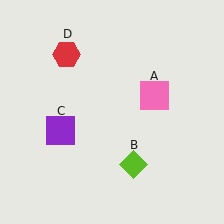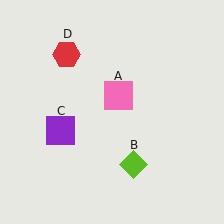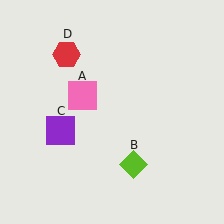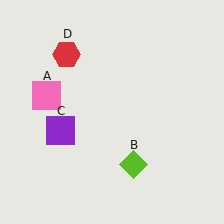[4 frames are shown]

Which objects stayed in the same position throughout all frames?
Lime diamond (object B) and purple square (object C) and red hexagon (object D) remained stationary.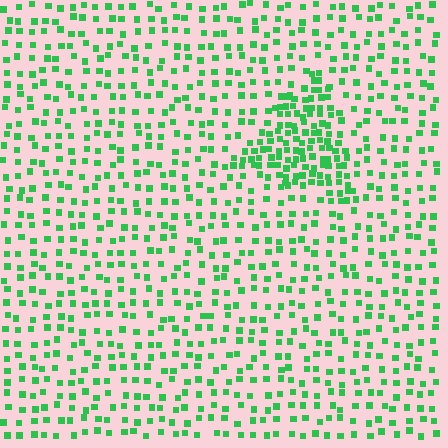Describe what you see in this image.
The image contains small green elements arranged at two different densities. A triangle-shaped region is visible where the elements are more densely packed than the surrounding area.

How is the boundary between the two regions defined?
The boundary is defined by a change in element density (approximately 2.3x ratio). All elements are the same color, size, and shape.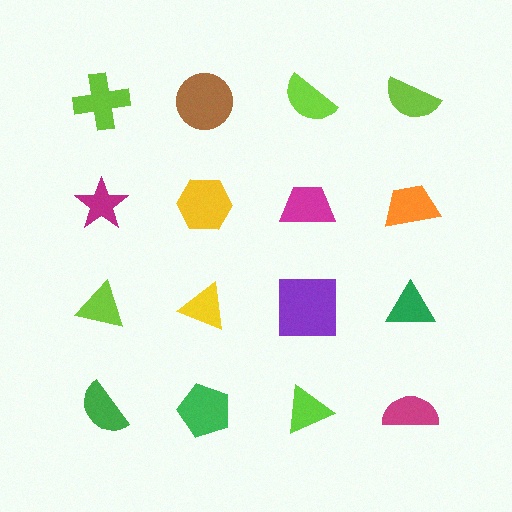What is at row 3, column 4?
A green triangle.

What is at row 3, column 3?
A purple square.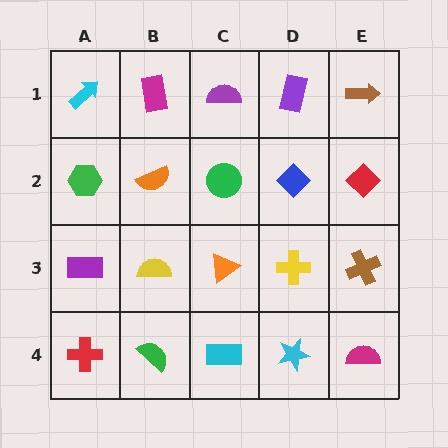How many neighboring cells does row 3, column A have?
3.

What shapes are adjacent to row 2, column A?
A cyan arrow (row 1, column A), a purple rectangle (row 3, column A), an orange semicircle (row 2, column B).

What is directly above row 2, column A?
A cyan arrow.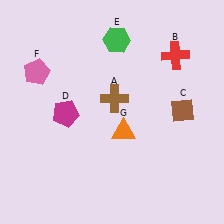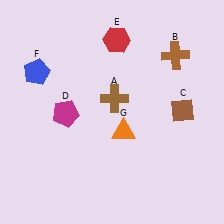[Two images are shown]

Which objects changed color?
B changed from red to brown. E changed from green to red. F changed from pink to blue.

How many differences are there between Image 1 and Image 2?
There are 3 differences between the two images.